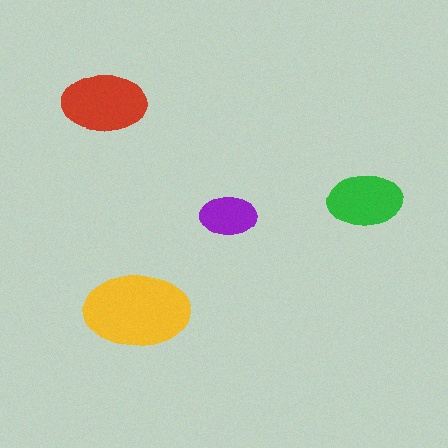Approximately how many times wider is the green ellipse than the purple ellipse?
About 1.5 times wider.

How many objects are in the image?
There are 4 objects in the image.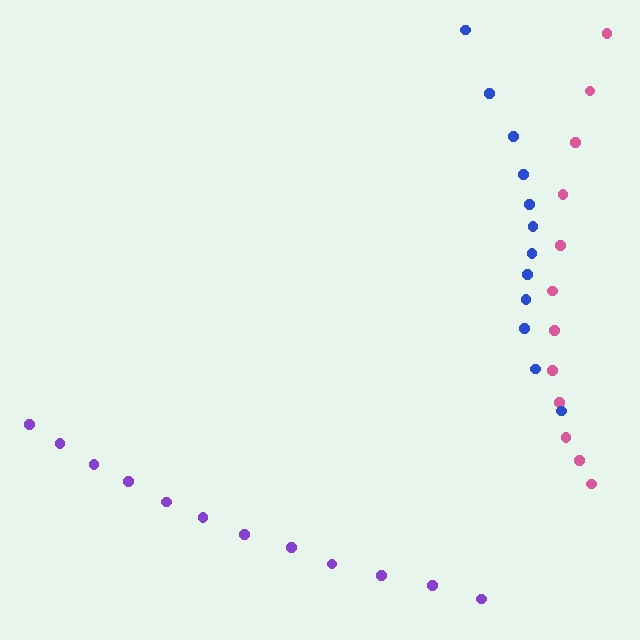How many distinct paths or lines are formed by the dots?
There are 3 distinct paths.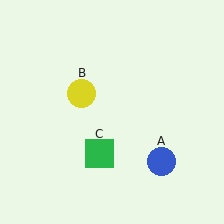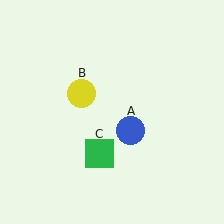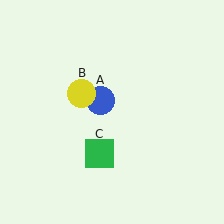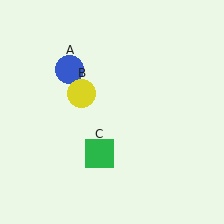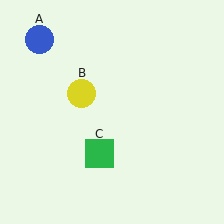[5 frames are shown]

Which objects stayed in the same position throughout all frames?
Yellow circle (object B) and green square (object C) remained stationary.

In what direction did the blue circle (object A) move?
The blue circle (object A) moved up and to the left.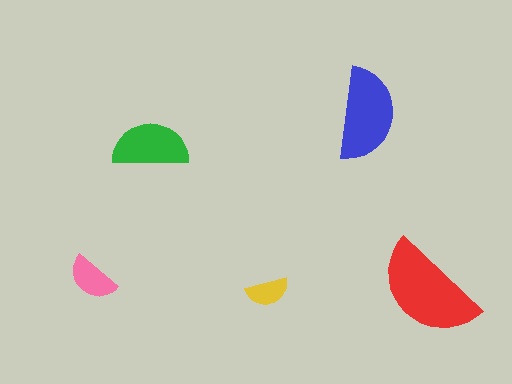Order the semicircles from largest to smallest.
the red one, the blue one, the green one, the pink one, the yellow one.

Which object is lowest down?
The red semicircle is bottommost.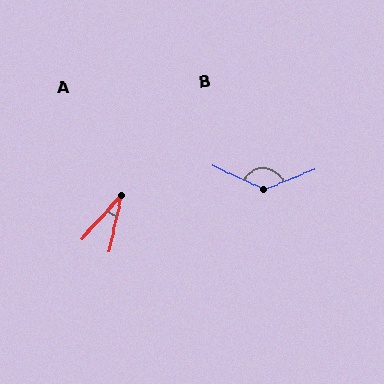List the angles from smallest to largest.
A (30°), B (134°).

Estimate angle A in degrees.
Approximately 30 degrees.